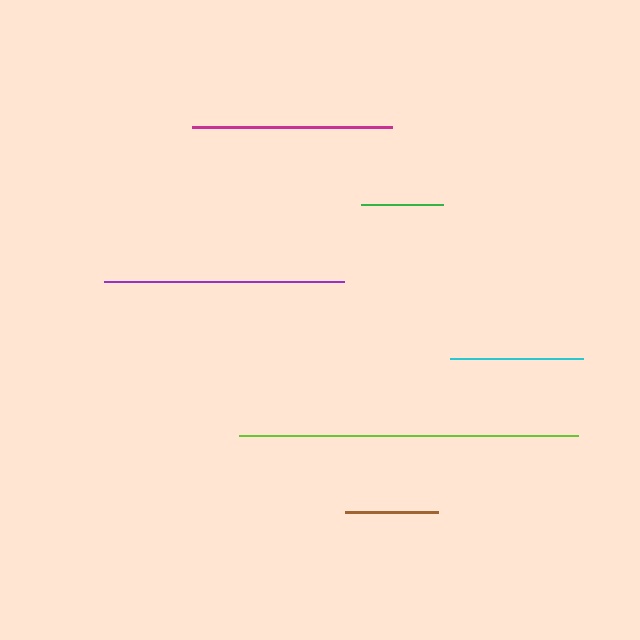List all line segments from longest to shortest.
From longest to shortest: lime, purple, magenta, cyan, brown, green.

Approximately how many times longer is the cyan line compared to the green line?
The cyan line is approximately 1.6 times the length of the green line.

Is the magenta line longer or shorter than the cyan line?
The magenta line is longer than the cyan line.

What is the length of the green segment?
The green segment is approximately 82 pixels long.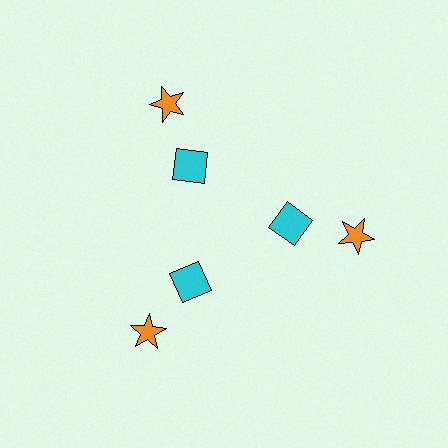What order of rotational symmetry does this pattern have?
This pattern has 3-fold rotational symmetry.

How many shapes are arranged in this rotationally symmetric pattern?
There are 6 shapes, arranged in 3 groups of 2.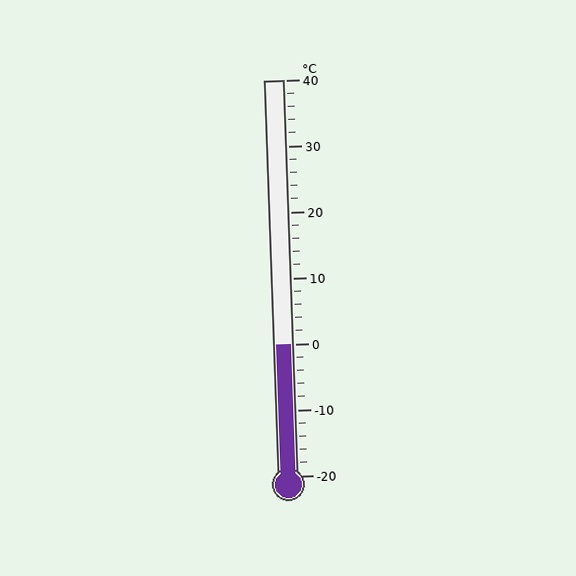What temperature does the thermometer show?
The thermometer shows approximately 0°C.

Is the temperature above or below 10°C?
The temperature is below 10°C.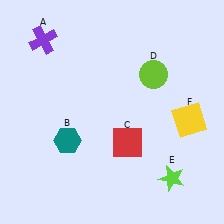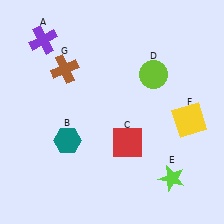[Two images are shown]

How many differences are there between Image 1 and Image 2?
There is 1 difference between the two images.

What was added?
A brown cross (G) was added in Image 2.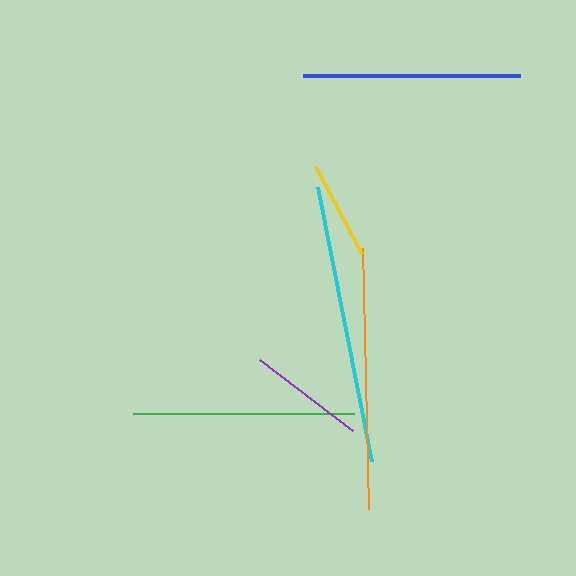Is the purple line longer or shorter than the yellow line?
The purple line is longer than the yellow line.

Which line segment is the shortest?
The yellow line is the shortest at approximately 98 pixels.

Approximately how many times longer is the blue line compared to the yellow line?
The blue line is approximately 2.2 times the length of the yellow line.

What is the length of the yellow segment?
The yellow segment is approximately 98 pixels long.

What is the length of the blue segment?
The blue segment is approximately 218 pixels long.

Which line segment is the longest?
The cyan line is the longest at approximately 279 pixels.